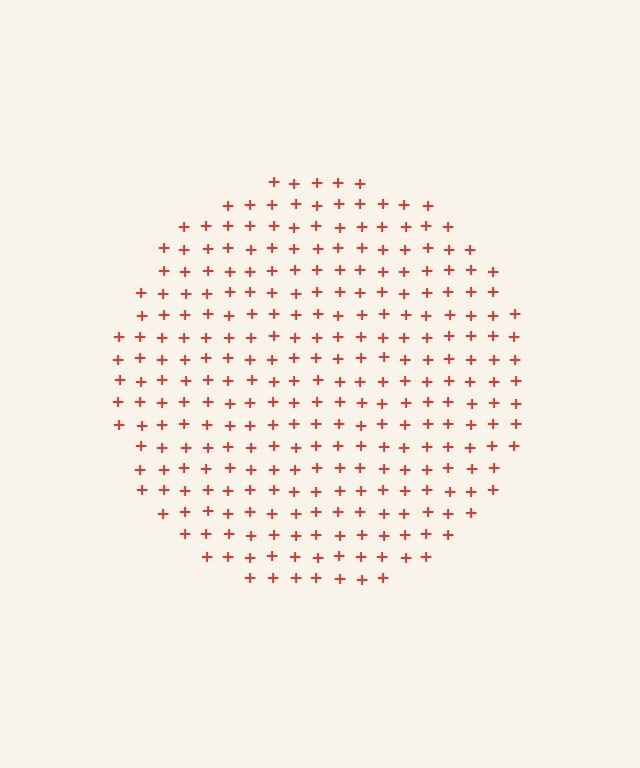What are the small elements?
The small elements are plus signs.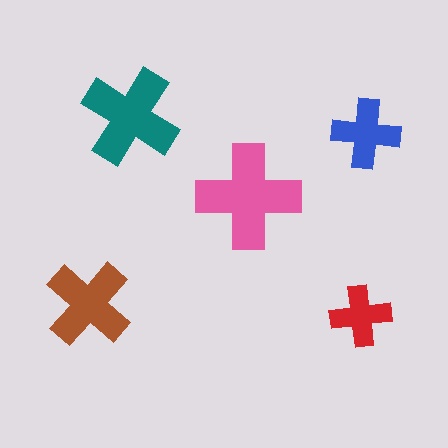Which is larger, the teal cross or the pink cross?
The pink one.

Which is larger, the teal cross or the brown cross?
The teal one.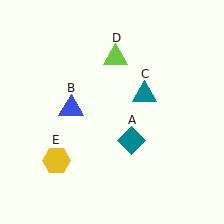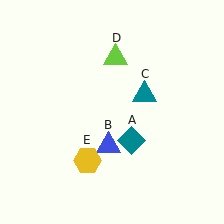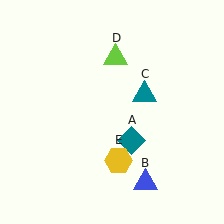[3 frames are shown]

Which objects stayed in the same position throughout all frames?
Teal diamond (object A) and teal triangle (object C) and lime triangle (object D) remained stationary.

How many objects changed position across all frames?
2 objects changed position: blue triangle (object B), yellow hexagon (object E).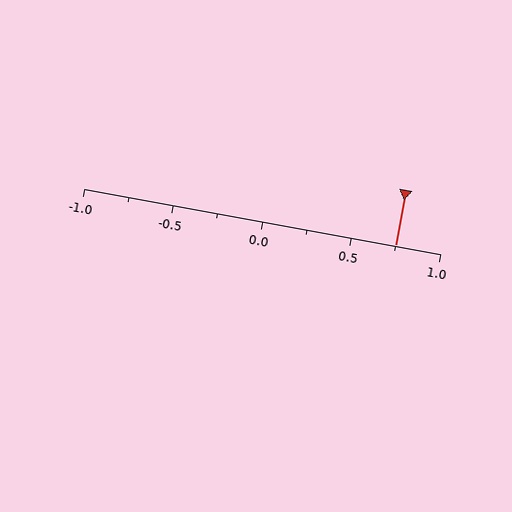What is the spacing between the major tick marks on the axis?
The major ticks are spaced 0.5 apart.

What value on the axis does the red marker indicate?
The marker indicates approximately 0.75.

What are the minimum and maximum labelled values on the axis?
The axis runs from -1.0 to 1.0.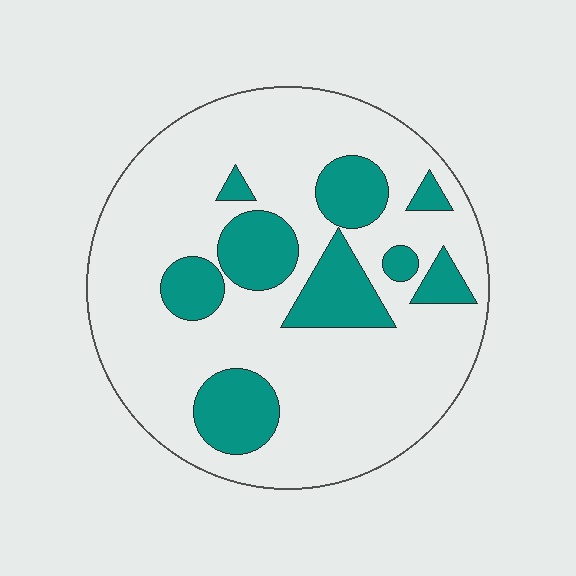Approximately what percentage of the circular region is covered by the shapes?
Approximately 25%.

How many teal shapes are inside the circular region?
9.